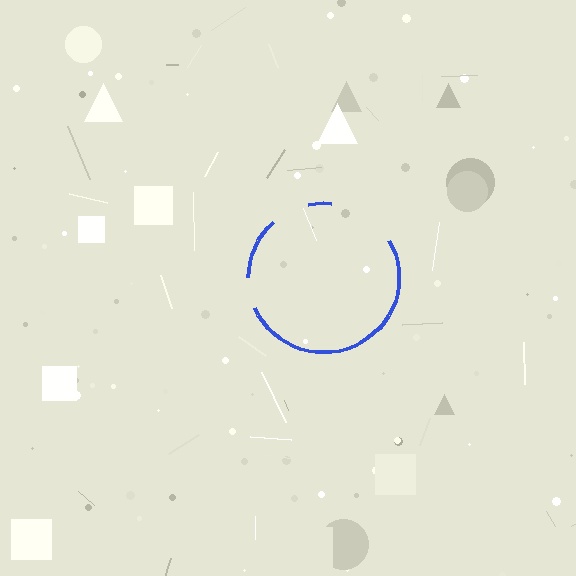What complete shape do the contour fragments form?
The contour fragments form a circle.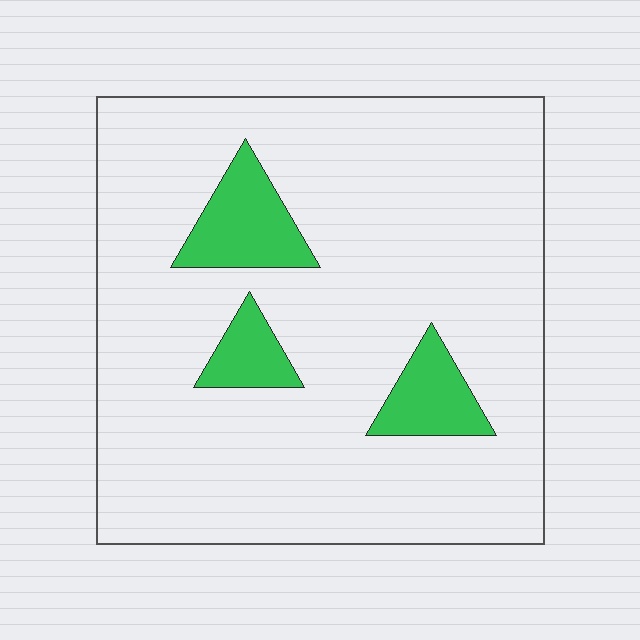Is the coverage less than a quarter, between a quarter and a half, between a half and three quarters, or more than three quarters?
Less than a quarter.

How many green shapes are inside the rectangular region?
3.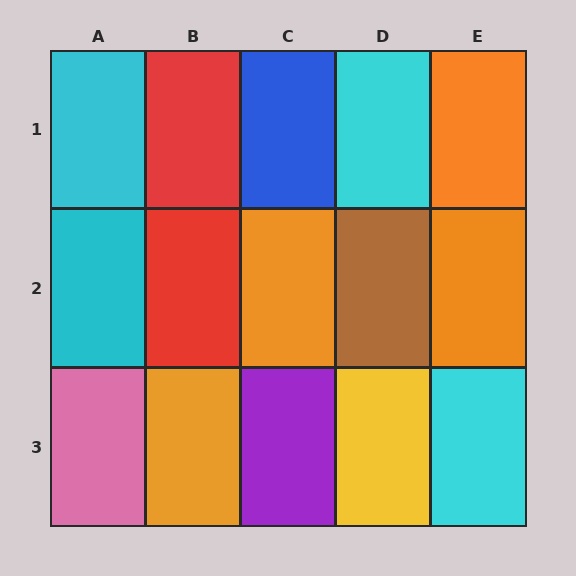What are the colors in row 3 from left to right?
Pink, orange, purple, yellow, cyan.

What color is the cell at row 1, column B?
Red.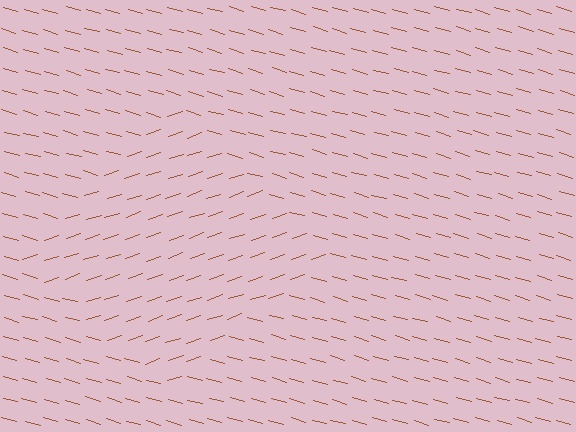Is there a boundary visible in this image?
Yes, there is a texture boundary formed by a change in line orientation.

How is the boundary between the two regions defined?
The boundary is defined purely by a change in line orientation (approximately 35 degrees difference). All lines are the same color and thickness.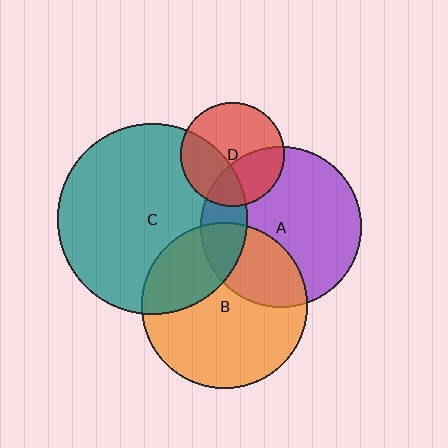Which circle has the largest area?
Circle C (teal).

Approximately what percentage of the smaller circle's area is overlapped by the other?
Approximately 35%.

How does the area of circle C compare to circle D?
Approximately 3.4 times.